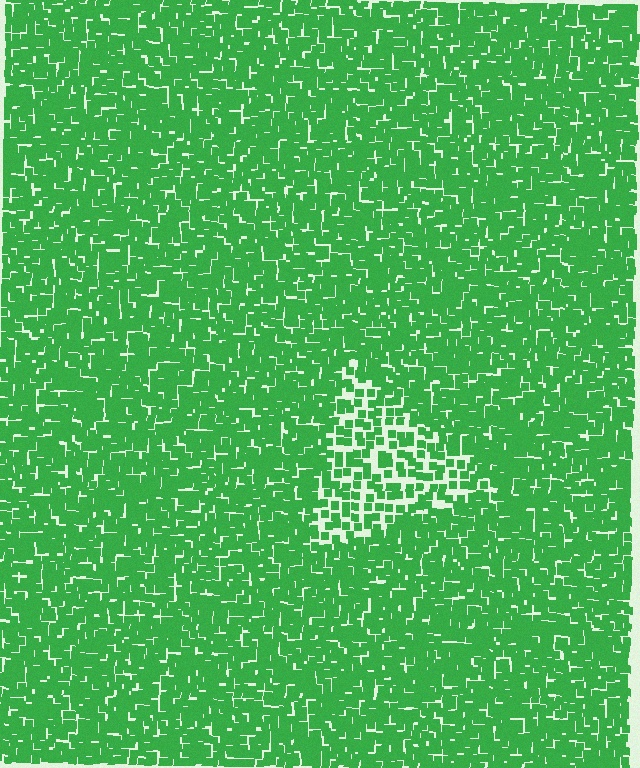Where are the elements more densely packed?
The elements are more densely packed outside the triangle boundary.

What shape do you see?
I see a triangle.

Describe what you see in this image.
The image contains small green elements arranged at two different densities. A triangle-shaped region is visible where the elements are less densely packed than the surrounding area.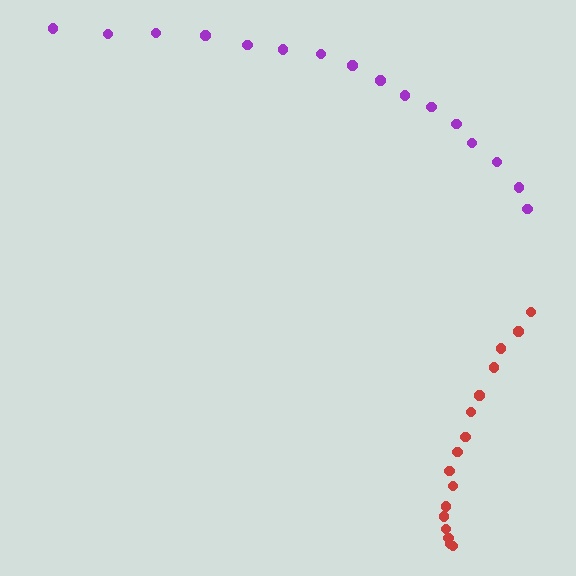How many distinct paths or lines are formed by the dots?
There are 2 distinct paths.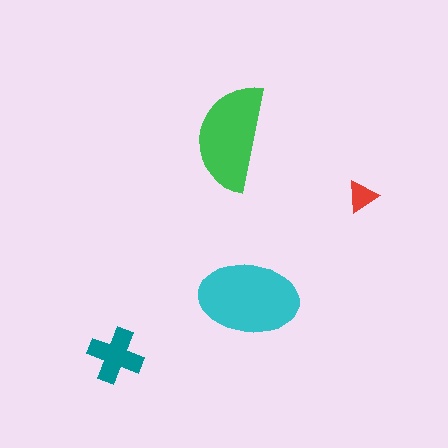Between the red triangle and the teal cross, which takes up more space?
The teal cross.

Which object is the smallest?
The red triangle.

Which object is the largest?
The cyan ellipse.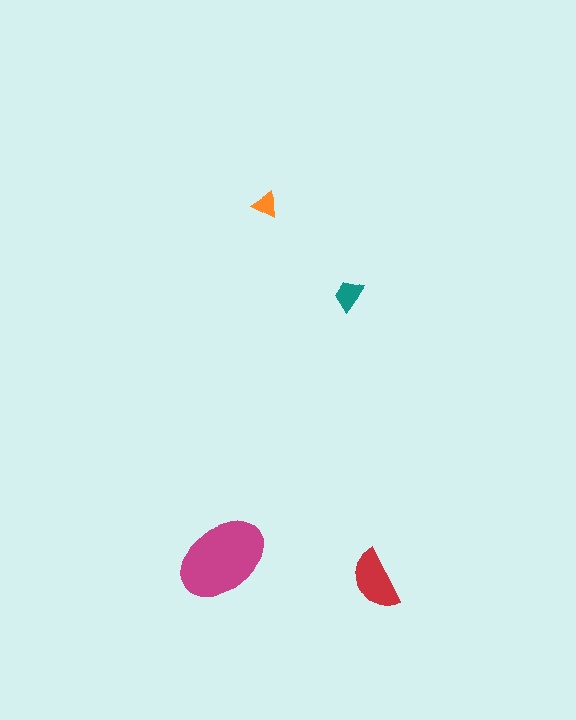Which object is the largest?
The magenta ellipse.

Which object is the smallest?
The orange triangle.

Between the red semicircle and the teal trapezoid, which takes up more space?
The red semicircle.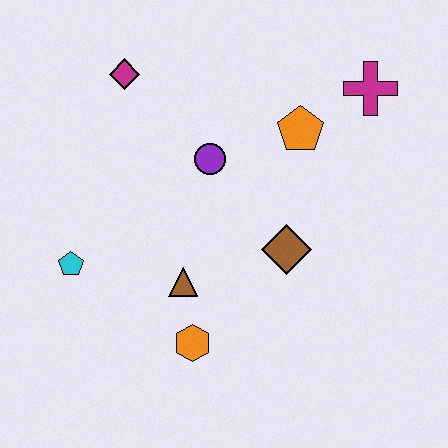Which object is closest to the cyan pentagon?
The brown triangle is closest to the cyan pentagon.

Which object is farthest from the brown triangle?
The magenta cross is farthest from the brown triangle.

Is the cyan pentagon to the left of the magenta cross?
Yes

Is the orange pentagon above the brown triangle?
Yes